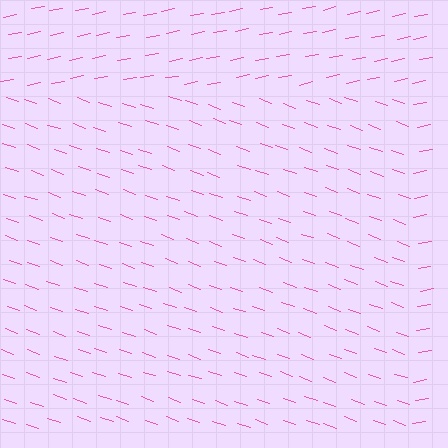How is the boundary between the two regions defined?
The boundary is defined purely by a change in line orientation (approximately 30 degrees difference). All lines are the same color and thickness.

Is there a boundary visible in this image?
Yes, there is a texture boundary formed by a change in line orientation.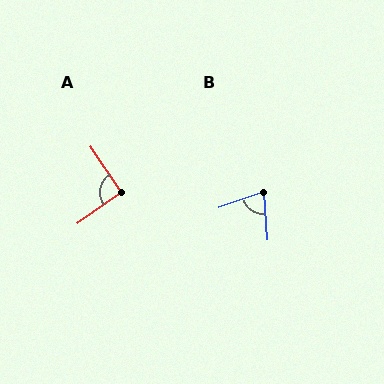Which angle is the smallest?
B, at approximately 75 degrees.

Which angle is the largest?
A, at approximately 91 degrees.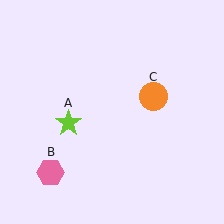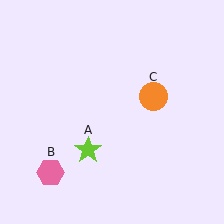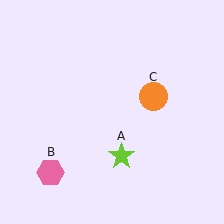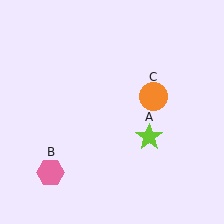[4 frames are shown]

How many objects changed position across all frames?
1 object changed position: lime star (object A).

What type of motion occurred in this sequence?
The lime star (object A) rotated counterclockwise around the center of the scene.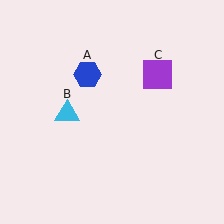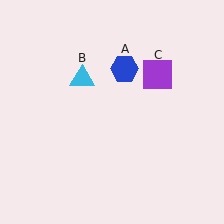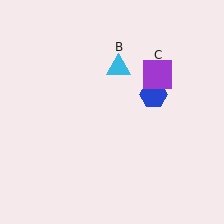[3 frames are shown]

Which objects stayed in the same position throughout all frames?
Purple square (object C) remained stationary.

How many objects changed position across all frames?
2 objects changed position: blue hexagon (object A), cyan triangle (object B).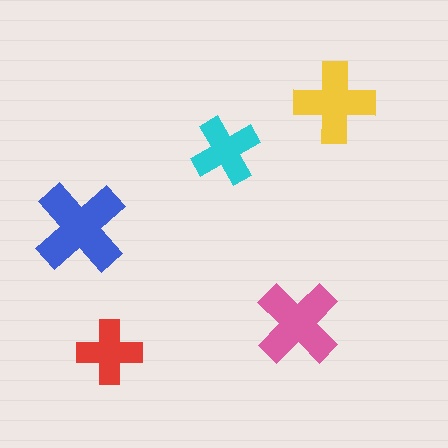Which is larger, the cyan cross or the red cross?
The cyan one.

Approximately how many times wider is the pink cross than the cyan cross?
About 1.5 times wider.